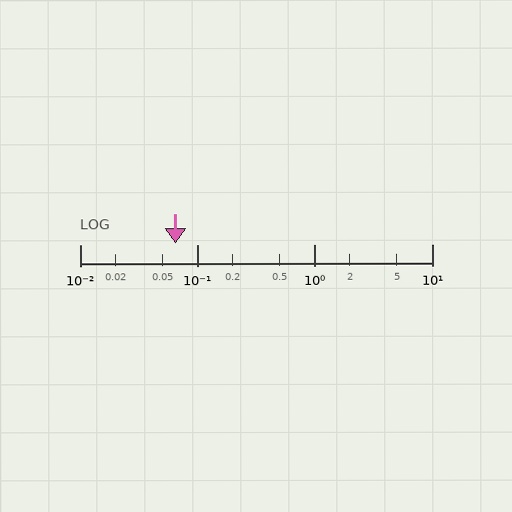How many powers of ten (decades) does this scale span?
The scale spans 3 decades, from 0.01 to 10.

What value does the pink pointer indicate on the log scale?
The pointer indicates approximately 0.065.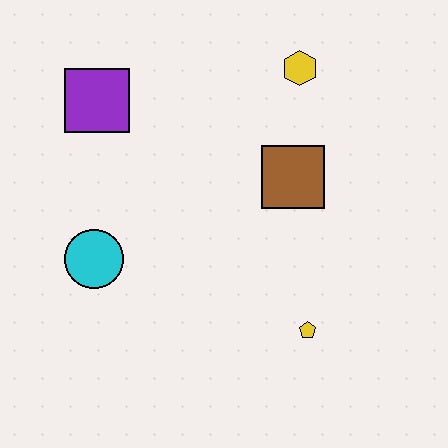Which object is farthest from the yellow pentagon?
The purple square is farthest from the yellow pentagon.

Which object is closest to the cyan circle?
The purple square is closest to the cyan circle.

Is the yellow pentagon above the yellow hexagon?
No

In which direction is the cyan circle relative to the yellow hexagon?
The cyan circle is to the left of the yellow hexagon.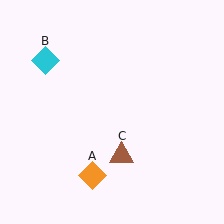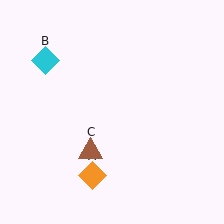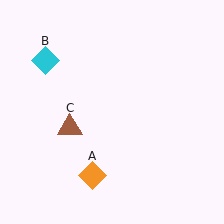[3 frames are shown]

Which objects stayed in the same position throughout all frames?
Orange diamond (object A) and cyan diamond (object B) remained stationary.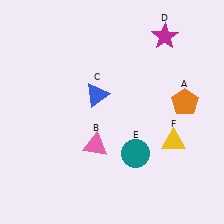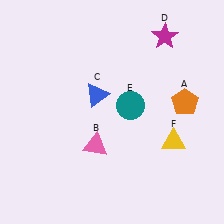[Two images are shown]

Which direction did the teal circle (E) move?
The teal circle (E) moved up.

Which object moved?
The teal circle (E) moved up.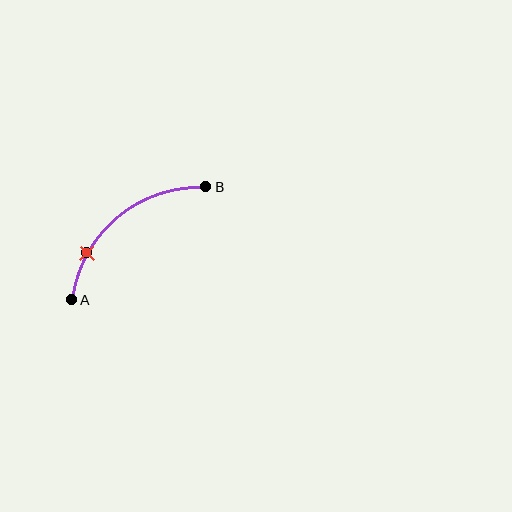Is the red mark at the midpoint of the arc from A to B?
No. The red mark lies on the arc but is closer to endpoint A. The arc midpoint would be at the point on the curve equidistant along the arc from both A and B.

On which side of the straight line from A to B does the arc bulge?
The arc bulges above and to the left of the straight line connecting A and B.